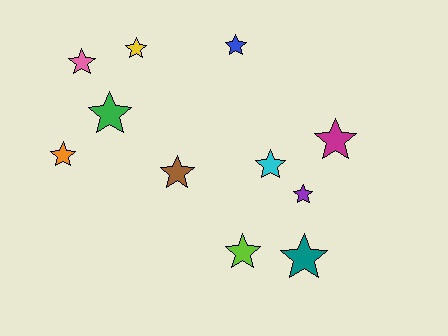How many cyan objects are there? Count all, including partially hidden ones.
There is 1 cyan object.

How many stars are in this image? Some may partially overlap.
There are 11 stars.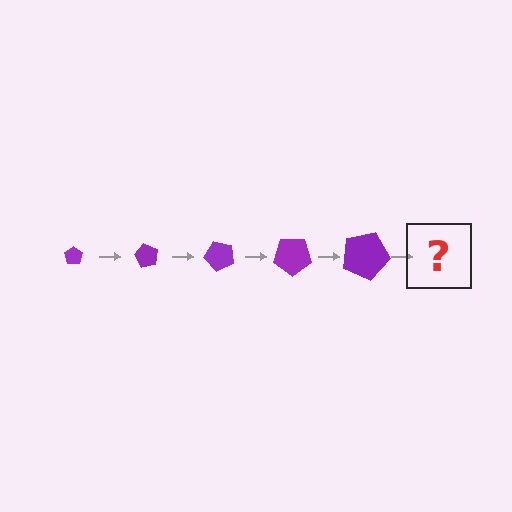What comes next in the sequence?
The next element should be a pentagon, larger than the previous one and rotated 300 degrees from the start.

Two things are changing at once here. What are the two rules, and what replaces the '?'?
The two rules are that the pentagon grows larger each step and it rotates 60 degrees each step. The '?' should be a pentagon, larger than the previous one and rotated 300 degrees from the start.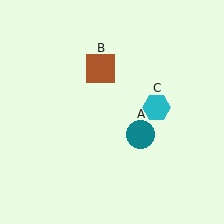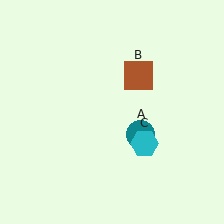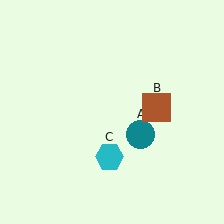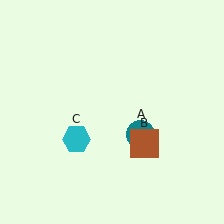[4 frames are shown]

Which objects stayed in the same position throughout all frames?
Teal circle (object A) remained stationary.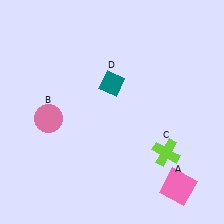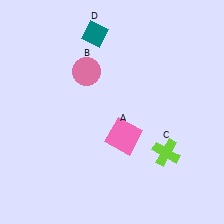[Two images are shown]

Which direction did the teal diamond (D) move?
The teal diamond (D) moved up.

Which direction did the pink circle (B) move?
The pink circle (B) moved up.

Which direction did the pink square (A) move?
The pink square (A) moved left.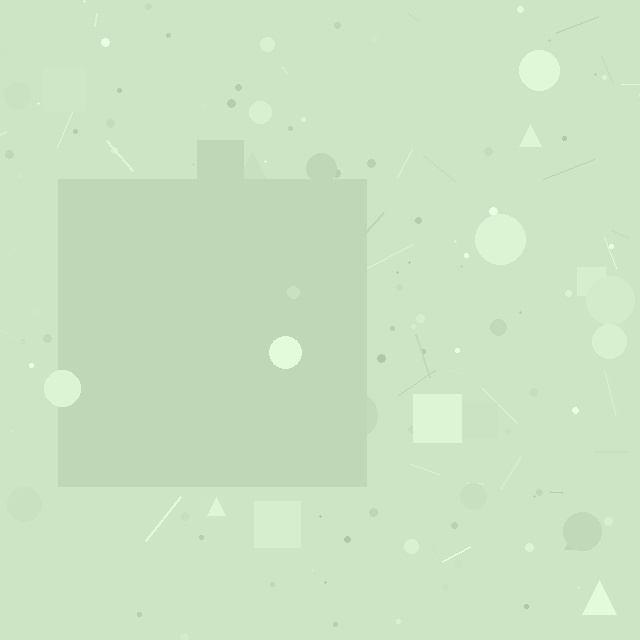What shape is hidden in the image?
A square is hidden in the image.